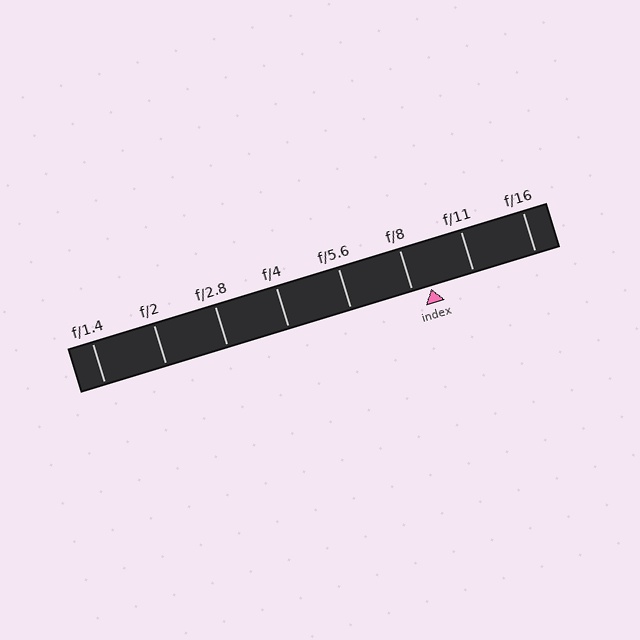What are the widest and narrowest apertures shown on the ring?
The widest aperture shown is f/1.4 and the narrowest is f/16.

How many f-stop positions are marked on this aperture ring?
There are 8 f-stop positions marked.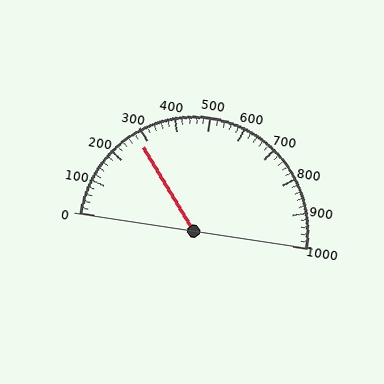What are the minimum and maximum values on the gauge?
The gauge ranges from 0 to 1000.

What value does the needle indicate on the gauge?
The needle indicates approximately 280.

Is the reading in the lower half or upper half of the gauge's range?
The reading is in the lower half of the range (0 to 1000).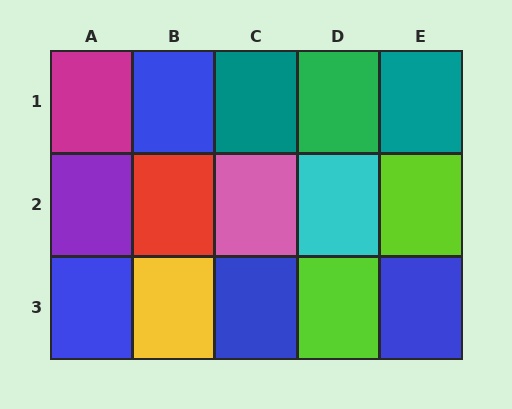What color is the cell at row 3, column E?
Blue.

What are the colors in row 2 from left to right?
Purple, red, pink, cyan, lime.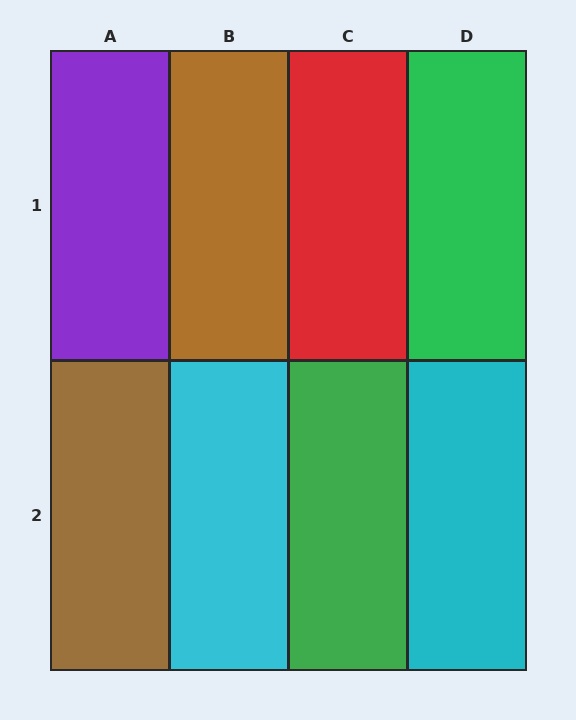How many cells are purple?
1 cell is purple.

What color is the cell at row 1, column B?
Brown.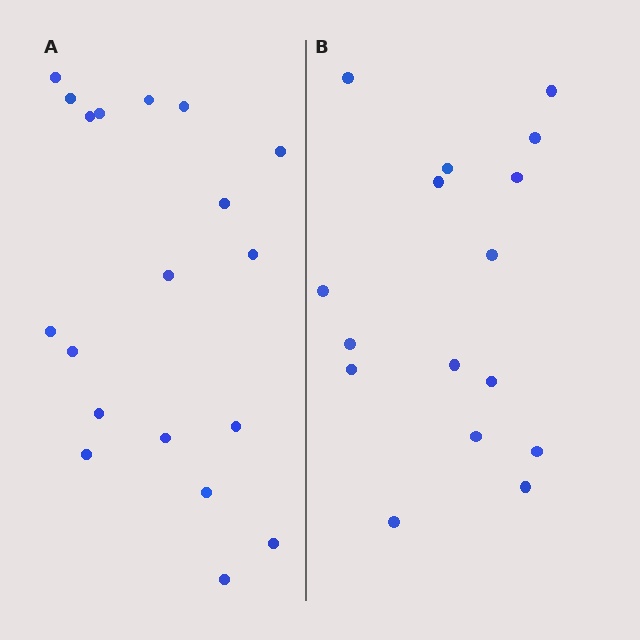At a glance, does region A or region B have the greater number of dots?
Region A (the left region) has more dots.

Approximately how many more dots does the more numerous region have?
Region A has just a few more — roughly 2 or 3 more dots than region B.